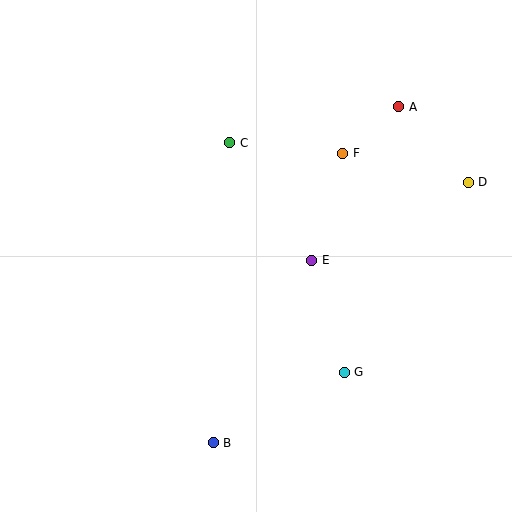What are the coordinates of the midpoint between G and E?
The midpoint between G and E is at (328, 316).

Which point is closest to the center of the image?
Point E at (312, 260) is closest to the center.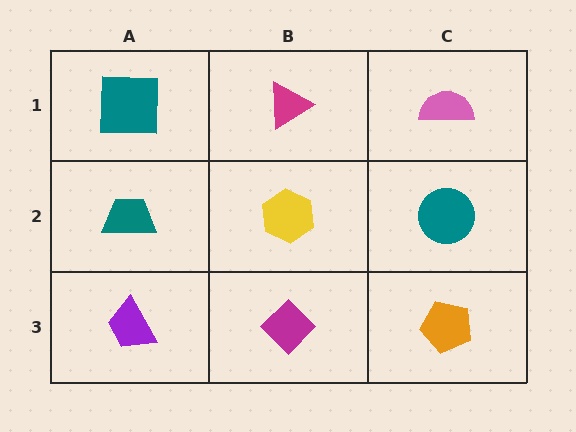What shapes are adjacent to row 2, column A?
A teal square (row 1, column A), a purple trapezoid (row 3, column A), a yellow hexagon (row 2, column B).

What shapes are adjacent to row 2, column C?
A pink semicircle (row 1, column C), an orange pentagon (row 3, column C), a yellow hexagon (row 2, column B).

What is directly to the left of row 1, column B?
A teal square.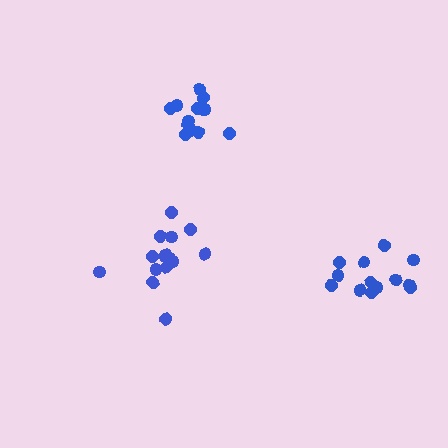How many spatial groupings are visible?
There are 3 spatial groupings.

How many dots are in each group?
Group 1: 13 dots, Group 2: 13 dots, Group 3: 16 dots (42 total).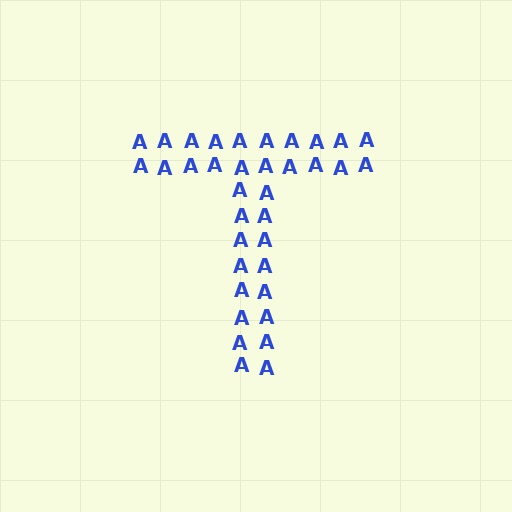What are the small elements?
The small elements are letter A's.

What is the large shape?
The large shape is the letter T.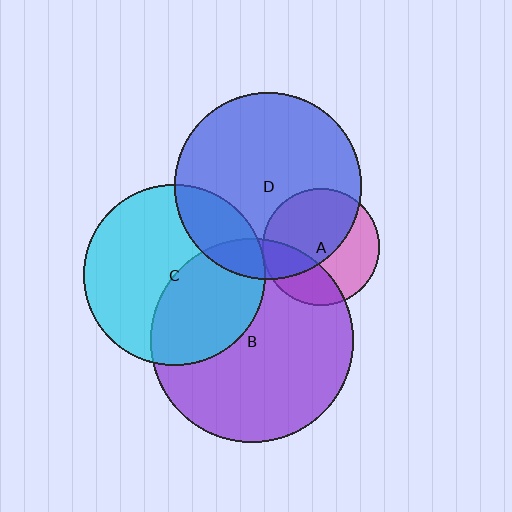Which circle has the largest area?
Circle B (purple).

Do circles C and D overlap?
Yes.